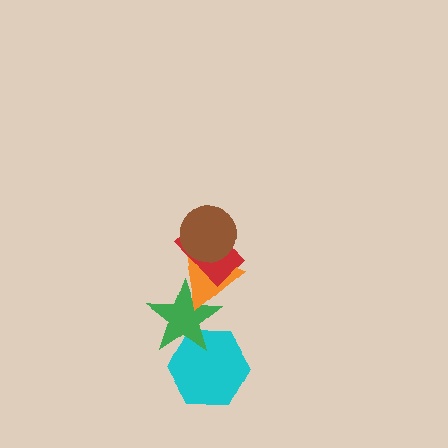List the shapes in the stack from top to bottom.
From top to bottom: the brown circle, the red rectangle, the orange triangle, the green star, the cyan hexagon.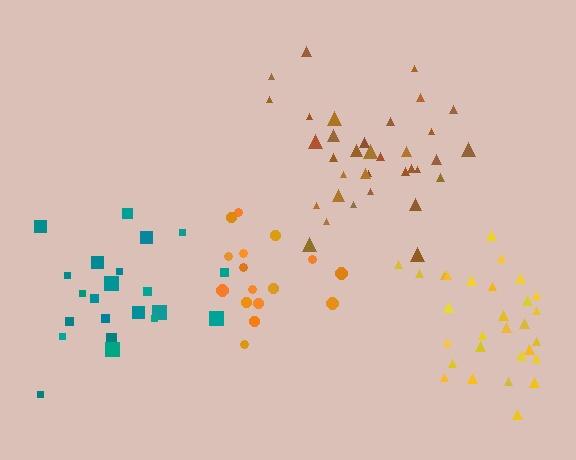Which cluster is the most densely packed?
Yellow.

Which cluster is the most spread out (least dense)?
Teal.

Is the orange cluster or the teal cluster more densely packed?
Orange.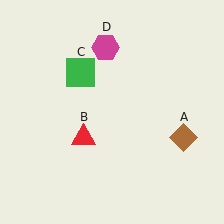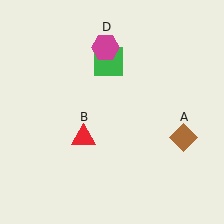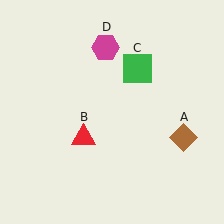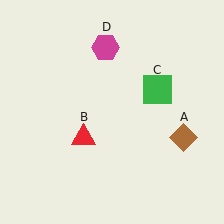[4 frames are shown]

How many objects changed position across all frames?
1 object changed position: green square (object C).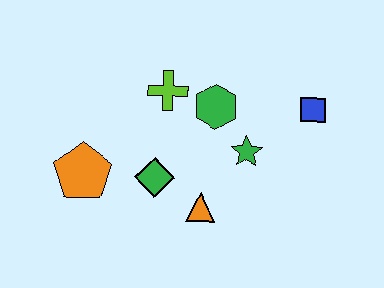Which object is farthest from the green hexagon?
The orange pentagon is farthest from the green hexagon.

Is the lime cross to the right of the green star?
No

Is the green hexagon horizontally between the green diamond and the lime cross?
No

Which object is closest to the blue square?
The green star is closest to the blue square.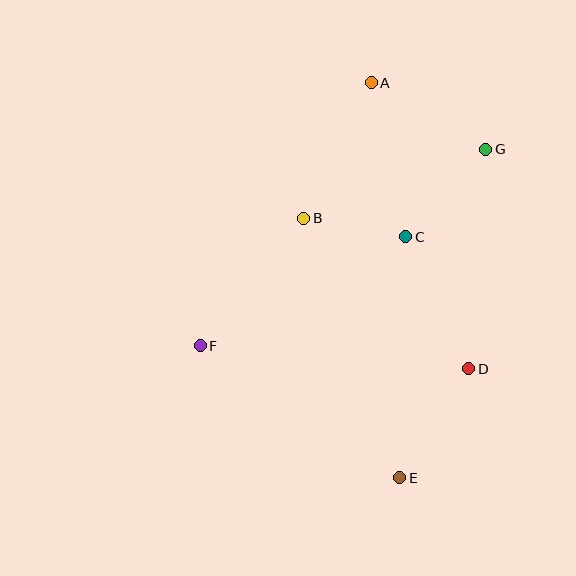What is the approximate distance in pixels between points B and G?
The distance between B and G is approximately 194 pixels.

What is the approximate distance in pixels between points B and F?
The distance between B and F is approximately 165 pixels.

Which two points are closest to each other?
Points B and C are closest to each other.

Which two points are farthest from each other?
Points A and E are farthest from each other.